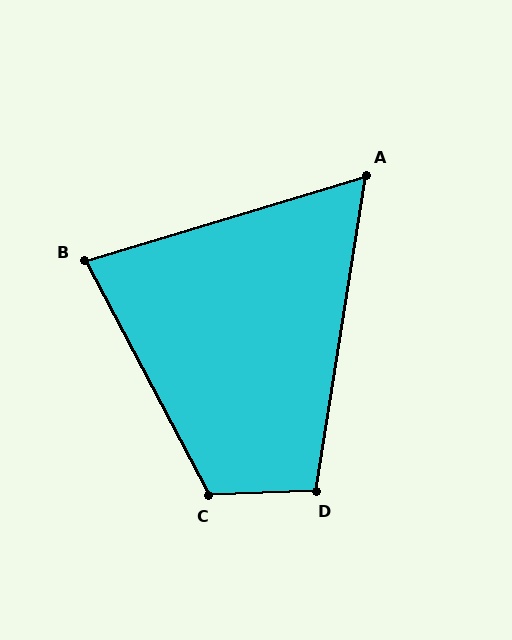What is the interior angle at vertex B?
Approximately 79 degrees (acute).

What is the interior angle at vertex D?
Approximately 101 degrees (obtuse).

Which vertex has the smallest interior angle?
A, at approximately 64 degrees.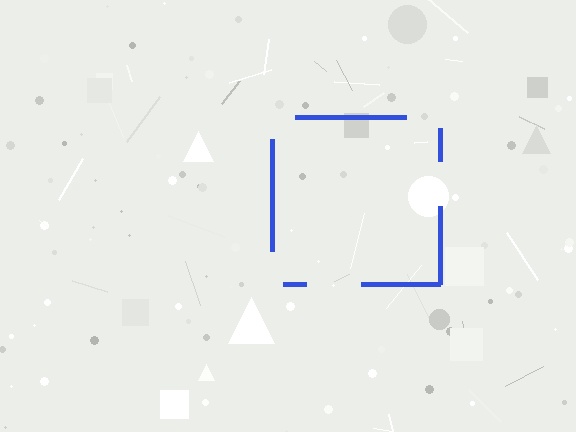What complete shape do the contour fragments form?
The contour fragments form a square.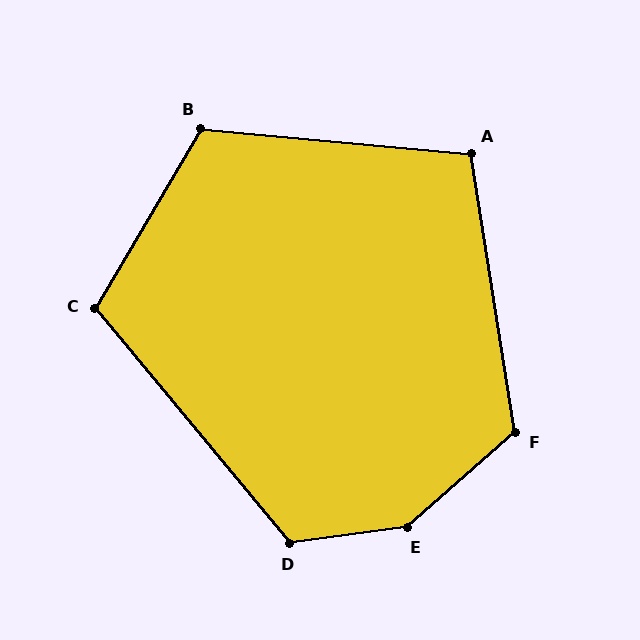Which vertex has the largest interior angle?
E, at approximately 146 degrees.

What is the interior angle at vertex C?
Approximately 110 degrees (obtuse).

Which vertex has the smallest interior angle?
A, at approximately 104 degrees.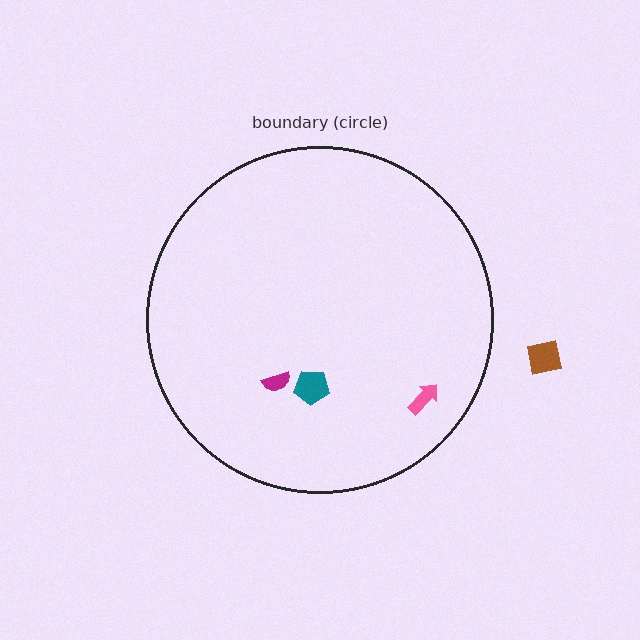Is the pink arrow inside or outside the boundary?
Inside.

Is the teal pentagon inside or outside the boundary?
Inside.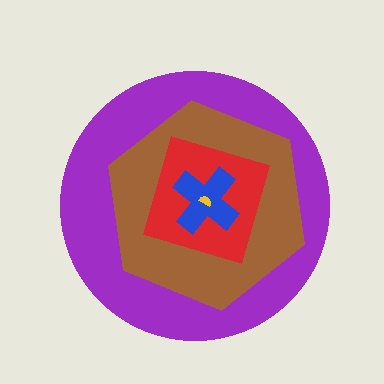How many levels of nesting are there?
5.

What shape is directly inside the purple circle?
The brown hexagon.